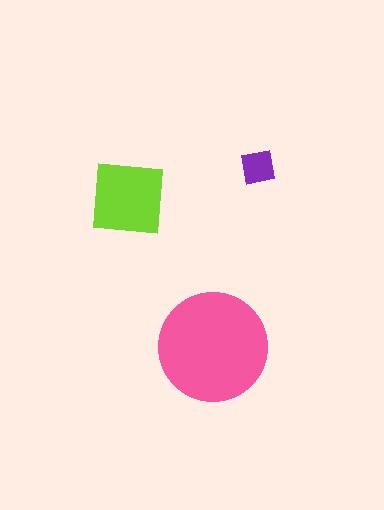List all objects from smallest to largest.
The purple square, the lime square, the pink circle.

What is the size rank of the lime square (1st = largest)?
2nd.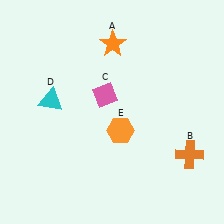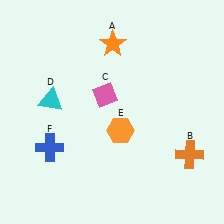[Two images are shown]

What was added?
A blue cross (F) was added in Image 2.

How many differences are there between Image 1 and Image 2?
There is 1 difference between the two images.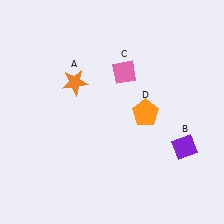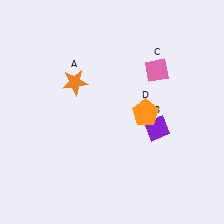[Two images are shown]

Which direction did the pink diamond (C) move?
The pink diamond (C) moved right.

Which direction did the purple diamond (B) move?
The purple diamond (B) moved left.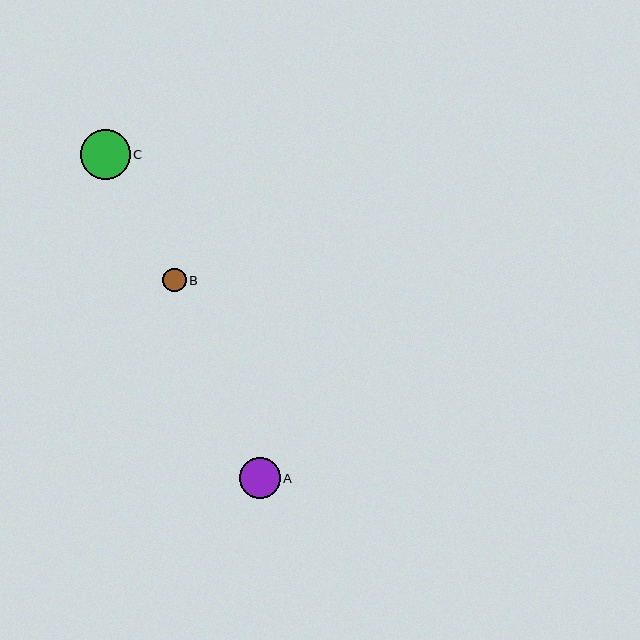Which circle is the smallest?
Circle B is the smallest with a size of approximately 23 pixels.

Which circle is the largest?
Circle C is the largest with a size of approximately 50 pixels.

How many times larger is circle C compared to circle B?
Circle C is approximately 2.1 times the size of circle B.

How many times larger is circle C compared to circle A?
Circle C is approximately 1.2 times the size of circle A.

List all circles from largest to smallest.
From largest to smallest: C, A, B.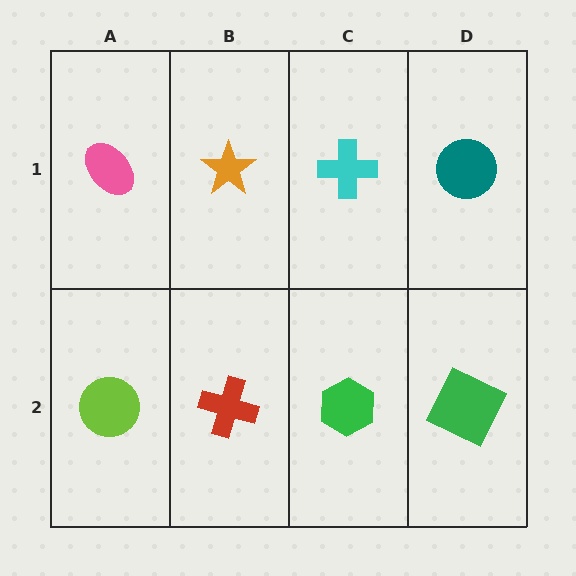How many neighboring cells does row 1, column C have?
3.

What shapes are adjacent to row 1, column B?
A red cross (row 2, column B), a pink ellipse (row 1, column A), a cyan cross (row 1, column C).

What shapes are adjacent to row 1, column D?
A green square (row 2, column D), a cyan cross (row 1, column C).